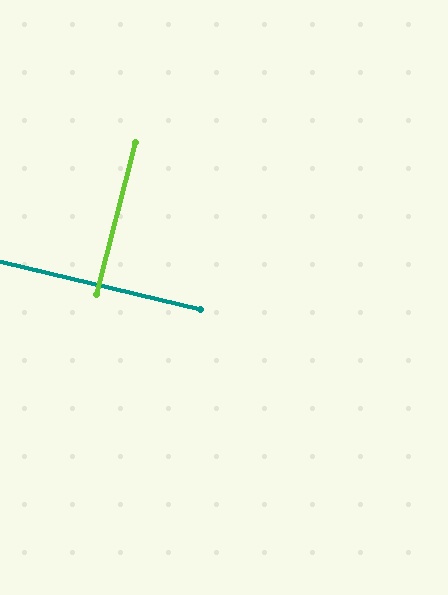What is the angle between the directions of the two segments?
Approximately 89 degrees.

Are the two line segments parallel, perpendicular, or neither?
Perpendicular — they meet at approximately 89°.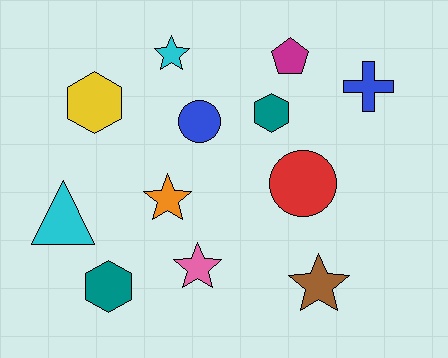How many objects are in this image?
There are 12 objects.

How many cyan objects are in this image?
There are 2 cyan objects.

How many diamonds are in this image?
There are no diamonds.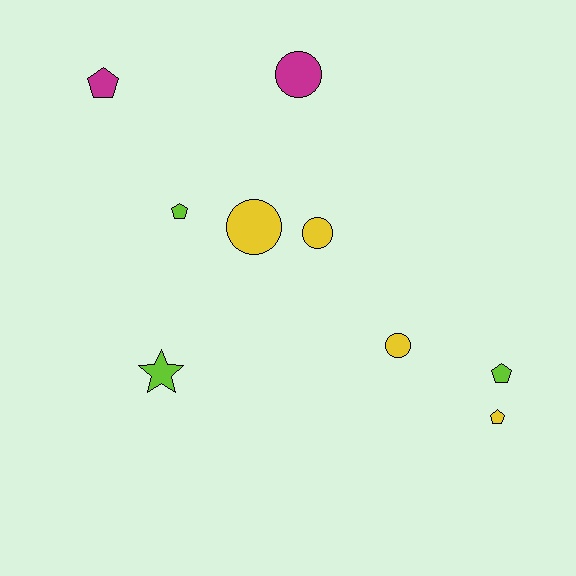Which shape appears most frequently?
Pentagon, with 4 objects.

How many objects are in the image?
There are 9 objects.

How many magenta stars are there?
There are no magenta stars.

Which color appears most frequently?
Yellow, with 4 objects.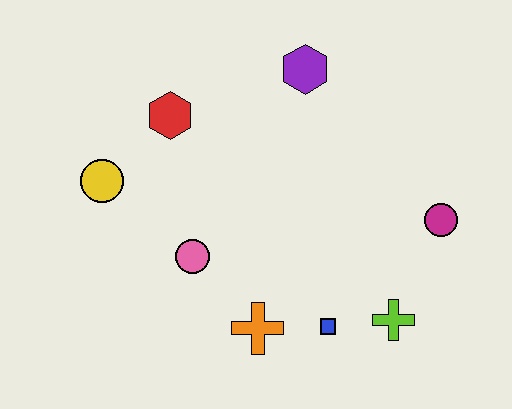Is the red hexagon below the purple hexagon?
Yes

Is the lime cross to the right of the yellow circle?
Yes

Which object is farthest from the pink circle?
The magenta circle is farthest from the pink circle.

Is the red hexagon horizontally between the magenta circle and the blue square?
No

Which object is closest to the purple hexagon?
The red hexagon is closest to the purple hexagon.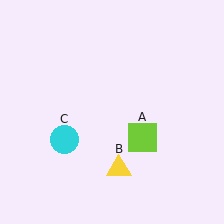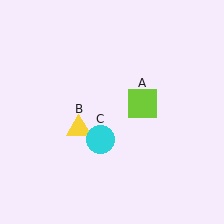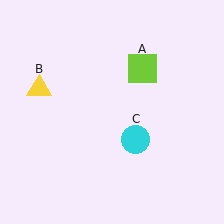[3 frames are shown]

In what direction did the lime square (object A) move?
The lime square (object A) moved up.